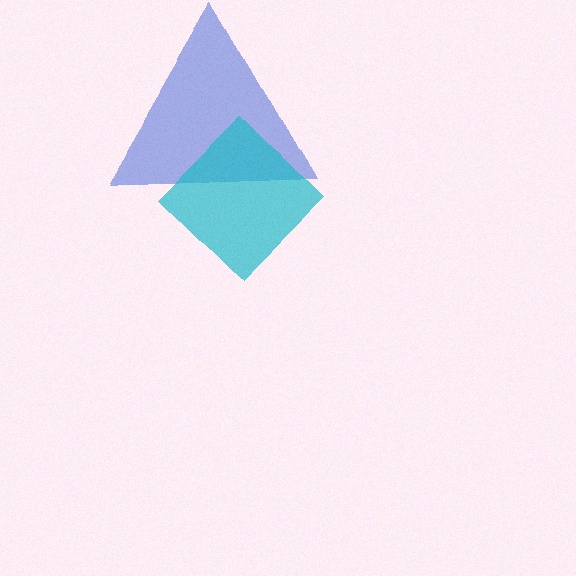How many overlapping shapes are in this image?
There are 2 overlapping shapes in the image.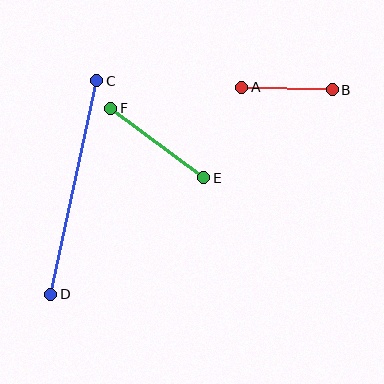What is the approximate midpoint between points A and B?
The midpoint is at approximately (287, 89) pixels.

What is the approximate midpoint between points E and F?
The midpoint is at approximately (157, 143) pixels.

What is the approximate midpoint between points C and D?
The midpoint is at approximately (74, 187) pixels.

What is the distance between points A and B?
The distance is approximately 91 pixels.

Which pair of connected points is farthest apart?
Points C and D are farthest apart.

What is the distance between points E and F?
The distance is approximately 116 pixels.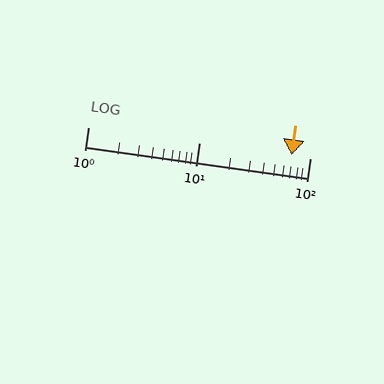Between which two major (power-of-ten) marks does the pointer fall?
The pointer is between 10 and 100.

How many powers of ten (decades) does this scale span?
The scale spans 2 decades, from 1 to 100.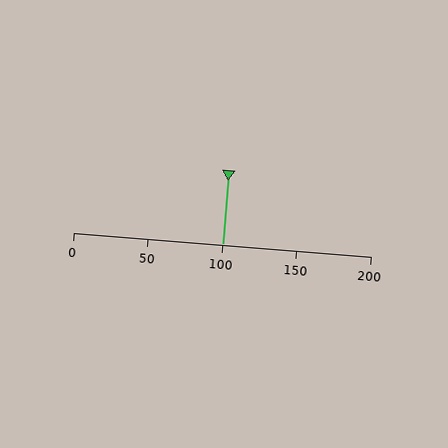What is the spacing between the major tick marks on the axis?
The major ticks are spaced 50 apart.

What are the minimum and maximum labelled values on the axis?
The axis runs from 0 to 200.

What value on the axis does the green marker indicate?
The marker indicates approximately 100.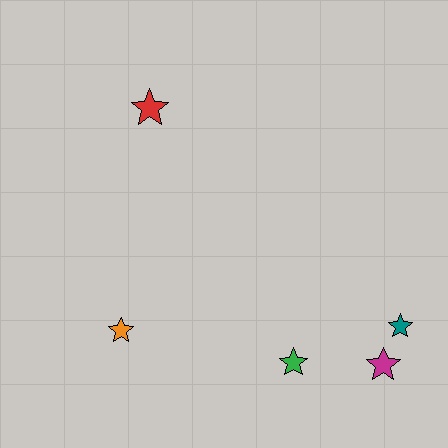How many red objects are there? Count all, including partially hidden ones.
There is 1 red object.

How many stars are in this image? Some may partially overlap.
There are 5 stars.